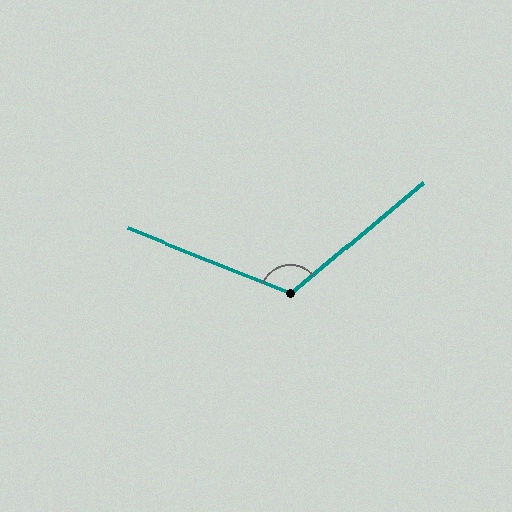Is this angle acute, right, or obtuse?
It is obtuse.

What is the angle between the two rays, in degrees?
Approximately 118 degrees.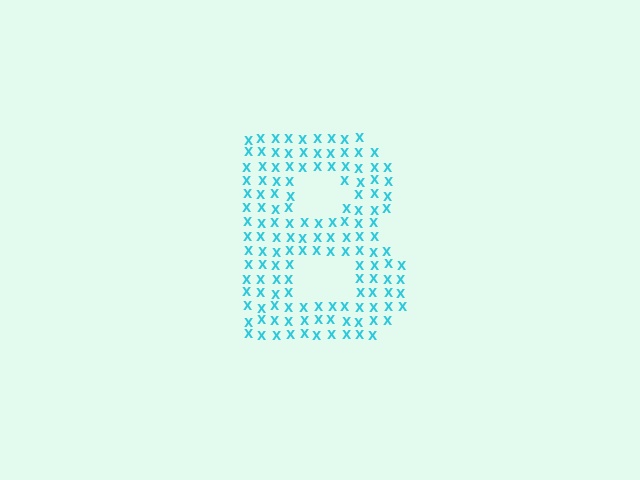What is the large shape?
The large shape is the letter B.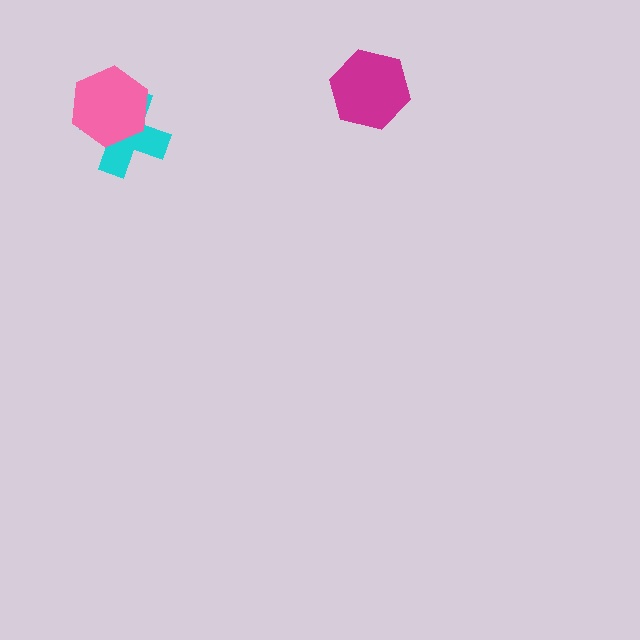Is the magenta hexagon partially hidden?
No, no other shape covers it.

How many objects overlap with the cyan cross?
1 object overlaps with the cyan cross.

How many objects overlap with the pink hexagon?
1 object overlaps with the pink hexagon.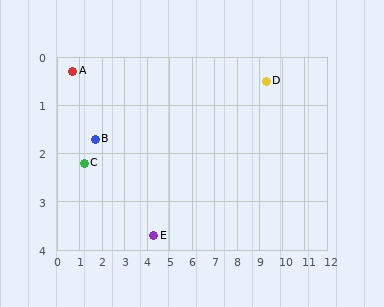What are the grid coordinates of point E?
Point E is at approximately (4.3, 3.7).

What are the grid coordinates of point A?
Point A is at approximately (0.7, 0.3).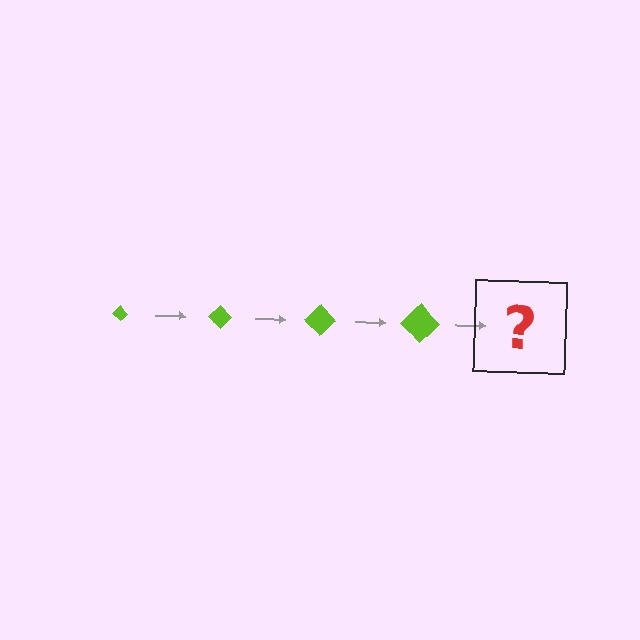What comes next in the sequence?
The next element should be a lime diamond, larger than the previous one.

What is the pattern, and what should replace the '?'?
The pattern is that the diamond gets progressively larger each step. The '?' should be a lime diamond, larger than the previous one.